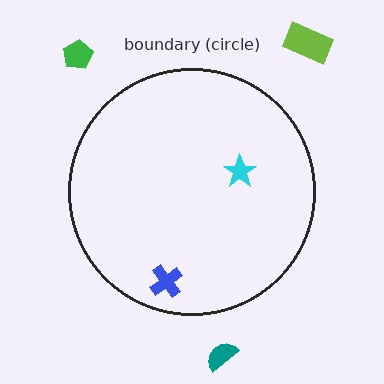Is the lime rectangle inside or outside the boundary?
Outside.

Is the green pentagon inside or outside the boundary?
Outside.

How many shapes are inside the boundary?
2 inside, 3 outside.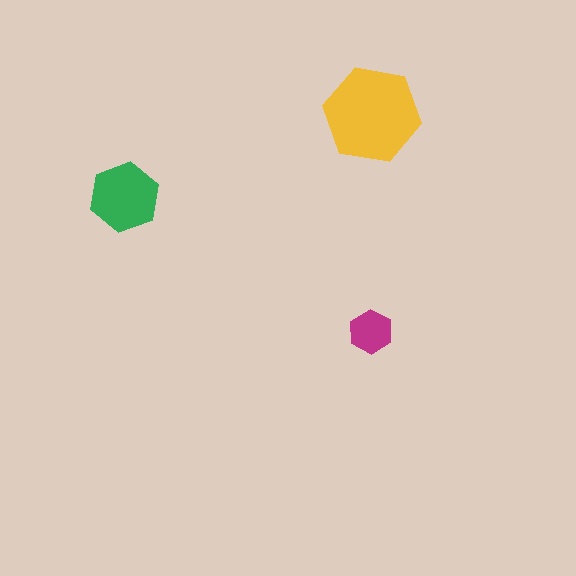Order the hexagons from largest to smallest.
the yellow one, the green one, the magenta one.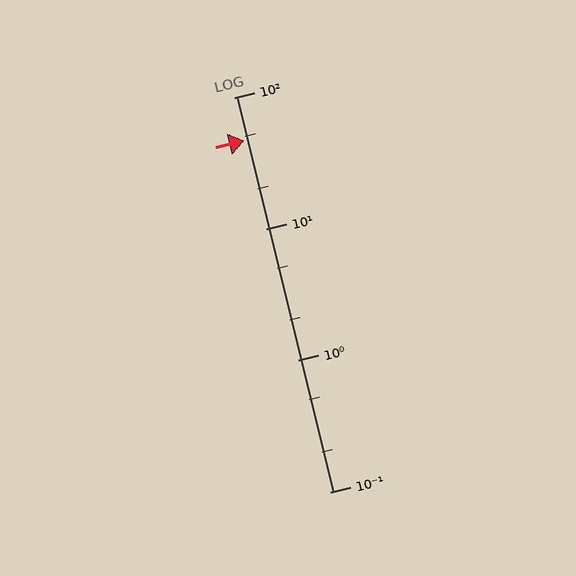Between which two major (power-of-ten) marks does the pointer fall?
The pointer is between 10 and 100.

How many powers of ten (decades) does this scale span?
The scale spans 3 decades, from 0.1 to 100.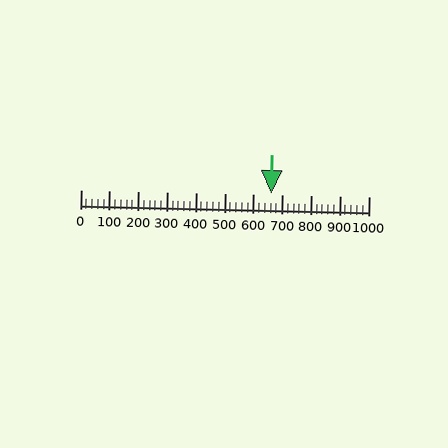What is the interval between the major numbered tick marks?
The major tick marks are spaced 100 units apart.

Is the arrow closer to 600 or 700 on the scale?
The arrow is closer to 700.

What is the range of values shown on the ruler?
The ruler shows values from 0 to 1000.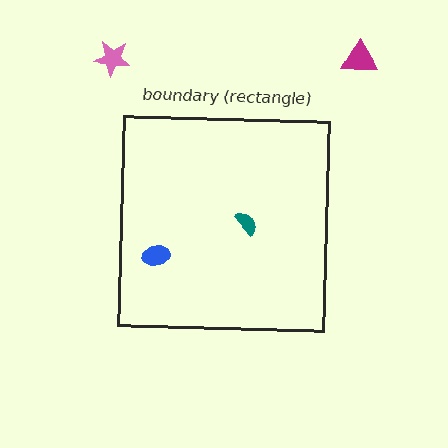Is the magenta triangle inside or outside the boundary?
Outside.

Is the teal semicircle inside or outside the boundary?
Inside.